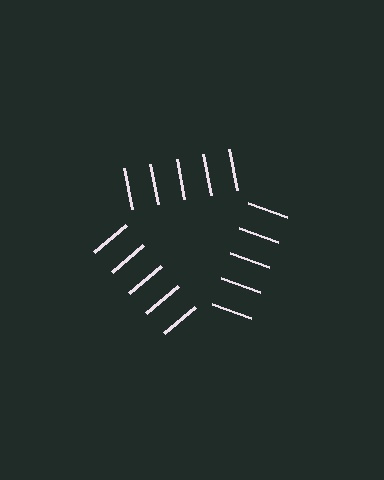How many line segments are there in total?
15 — 5 along each of the 3 edges.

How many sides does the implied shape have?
3 sides — the line-ends trace a triangle.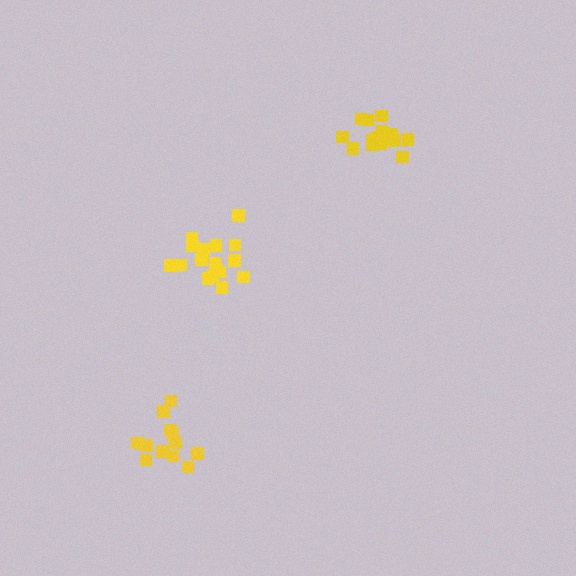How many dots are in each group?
Group 1: 18 dots, Group 2: 13 dots, Group 3: 17 dots (48 total).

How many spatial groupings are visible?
There are 3 spatial groupings.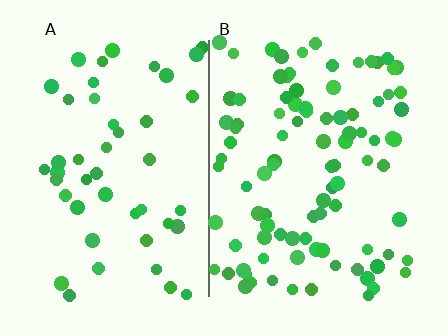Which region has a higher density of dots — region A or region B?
B (the right).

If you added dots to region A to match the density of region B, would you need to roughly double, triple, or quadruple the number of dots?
Approximately double.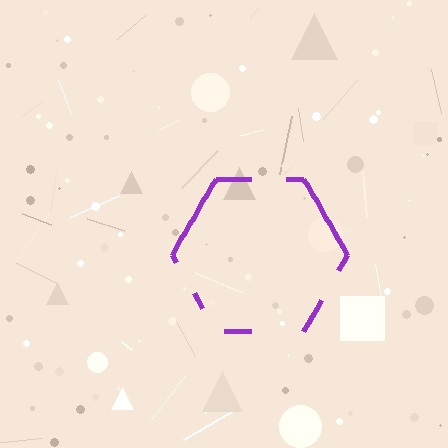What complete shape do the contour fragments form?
The contour fragments form a hexagon.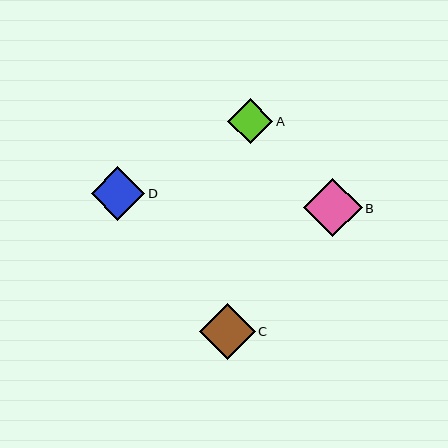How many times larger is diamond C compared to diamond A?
Diamond C is approximately 1.2 times the size of diamond A.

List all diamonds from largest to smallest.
From largest to smallest: B, C, D, A.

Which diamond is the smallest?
Diamond A is the smallest with a size of approximately 45 pixels.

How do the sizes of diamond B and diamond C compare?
Diamond B and diamond C are approximately the same size.